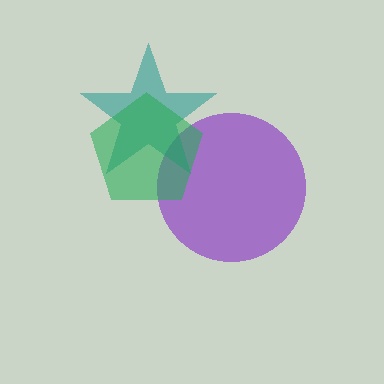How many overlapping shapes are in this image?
There are 3 overlapping shapes in the image.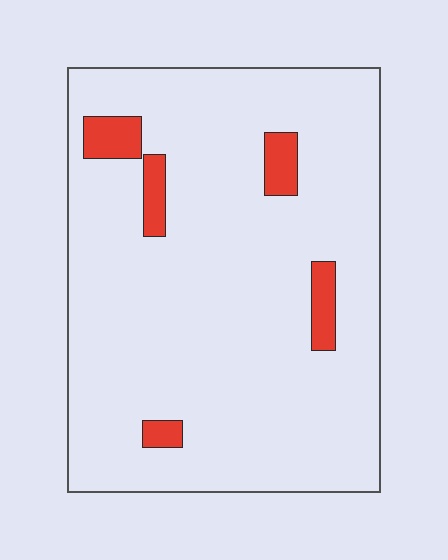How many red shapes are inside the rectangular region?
5.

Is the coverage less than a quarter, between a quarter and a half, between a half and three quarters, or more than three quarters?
Less than a quarter.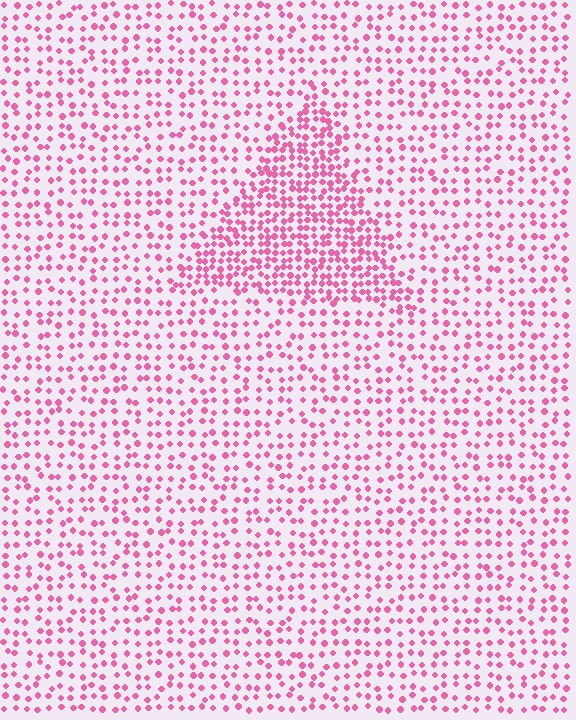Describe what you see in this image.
The image contains small pink elements arranged at two different densities. A triangle-shaped region is visible where the elements are more densely packed than the surrounding area.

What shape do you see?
I see a triangle.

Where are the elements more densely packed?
The elements are more densely packed inside the triangle boundary.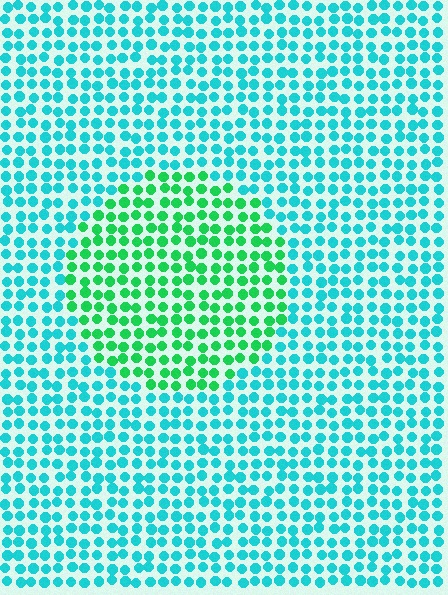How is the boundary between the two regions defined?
The boundary is defined purely by a slight shift in hue (about 43 degrees). Spacing, size, and orientation are identical on both sides.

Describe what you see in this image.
The image is filled with small cyan elements in a uniform arrangement. A circle-shaped region is visible where the elements are tinted to a slightly different hue, forming a subtle color boundary.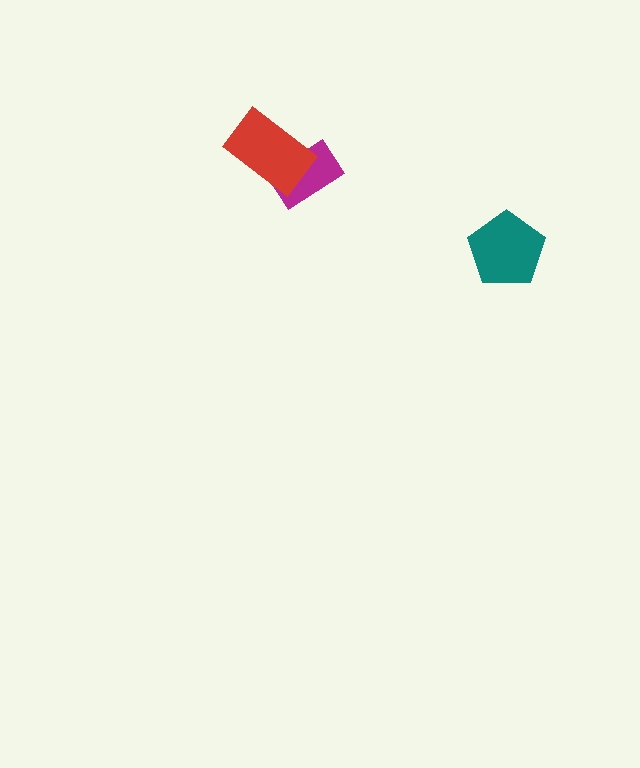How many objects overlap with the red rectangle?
1 object overlaps with the red rectangle.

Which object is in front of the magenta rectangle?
The red rectangle is in front of the magenta rectangle.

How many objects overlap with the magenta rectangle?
1 object overlaps with the magenta rectangle.